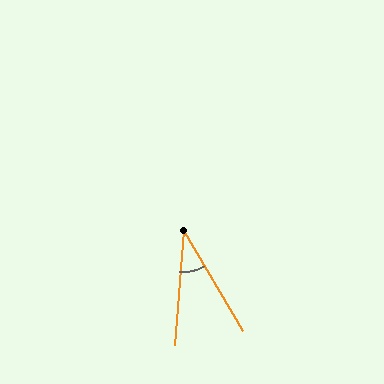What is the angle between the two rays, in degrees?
Approximately 35 degrees.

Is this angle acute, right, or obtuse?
It is acute.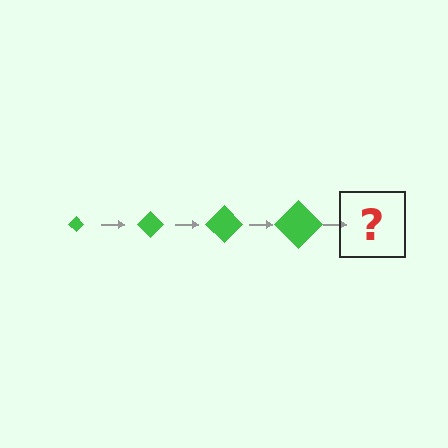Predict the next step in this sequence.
The next step is a green diamond, larger than the previous one.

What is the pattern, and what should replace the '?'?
The pattern is that the diamond gets progressively larger each step. The '?' should be a green diamond, larger than the previous one.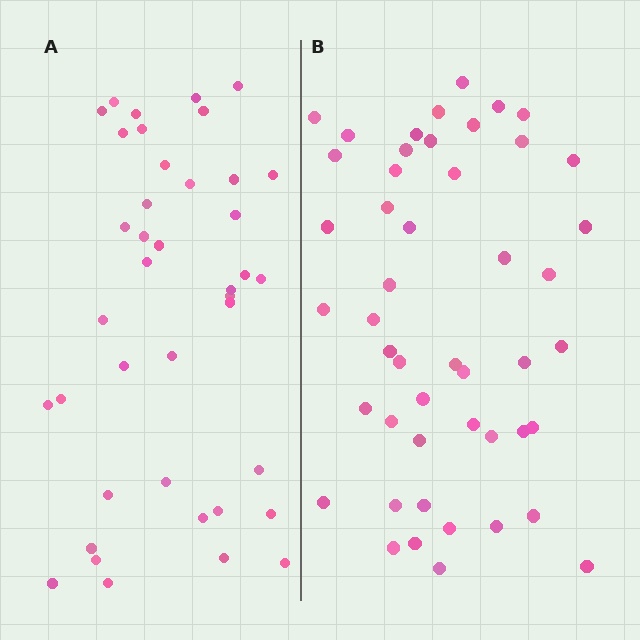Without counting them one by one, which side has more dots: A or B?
Region B (the right region) has more dots.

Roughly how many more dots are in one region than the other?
Region B has roughly 8 or so more dots than region A.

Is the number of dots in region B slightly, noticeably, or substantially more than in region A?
Region B has only slightly more — the two regions are fairly close. The ratio is roughly 1.2 to 1.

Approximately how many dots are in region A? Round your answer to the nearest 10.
About 40 dots.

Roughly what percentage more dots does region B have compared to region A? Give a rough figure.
About 20% more.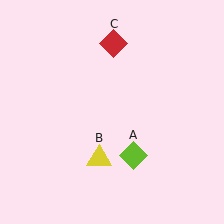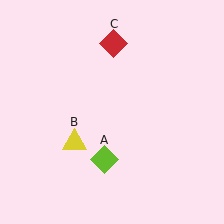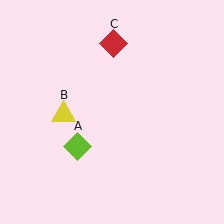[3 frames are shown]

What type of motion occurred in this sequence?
The lime diamond (object A), yellow triangle (object B) rotated clockwise around the center of the scene.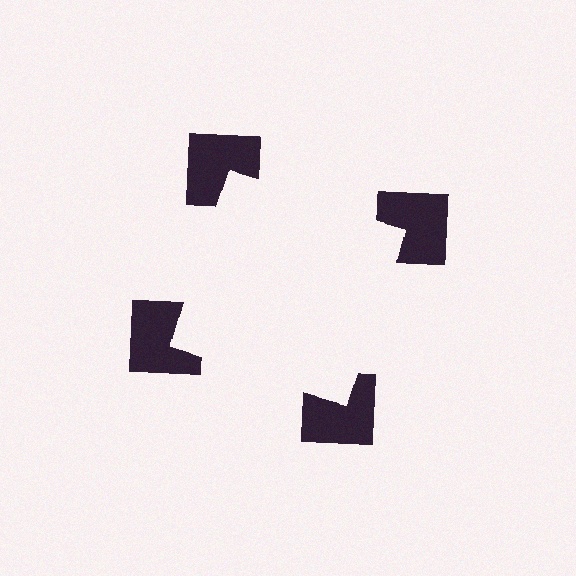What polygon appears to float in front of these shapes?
An illusory square — its edges are inferred from the aligned wedge cuts in the notched squares, not physically drawn.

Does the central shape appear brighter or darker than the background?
It typically appears slightly brighter than the background, even though no actual brightness change is drawn.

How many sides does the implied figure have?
4 sides.